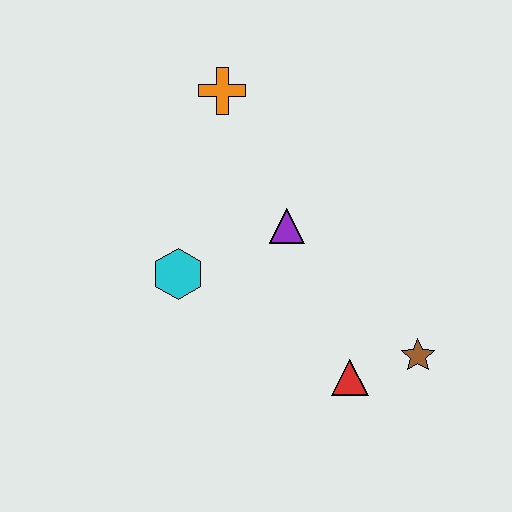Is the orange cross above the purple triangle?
Yes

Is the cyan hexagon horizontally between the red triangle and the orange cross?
No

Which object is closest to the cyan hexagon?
The purple triangle is closest to the cyan hexagon.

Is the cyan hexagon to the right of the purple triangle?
No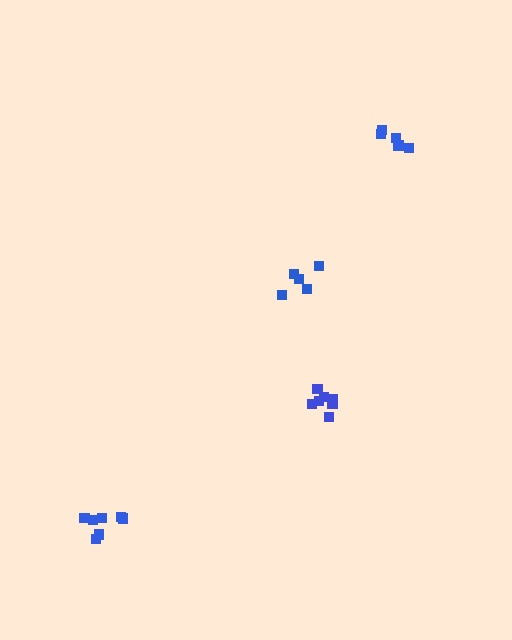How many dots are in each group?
Group 1: 5 dots, Group 2: 7 dots, Group 3: 5 dots, Group 4: 7 dots (24 total).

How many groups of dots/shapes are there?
There are 4 groups.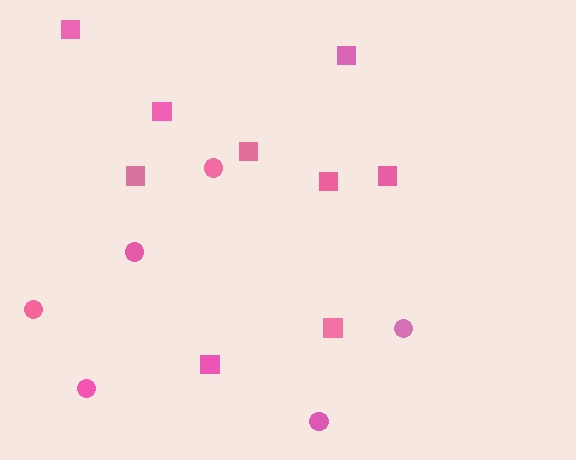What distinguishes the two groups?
There are 2 groups: one group of squares (9) and one group of circles (6).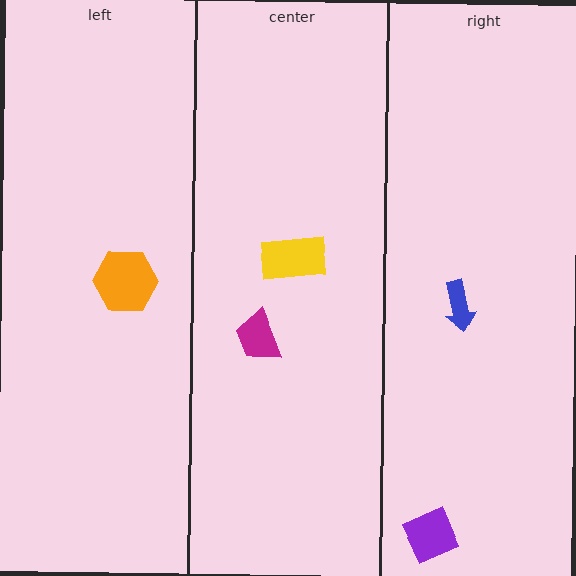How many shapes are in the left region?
1.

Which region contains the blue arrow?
The right region.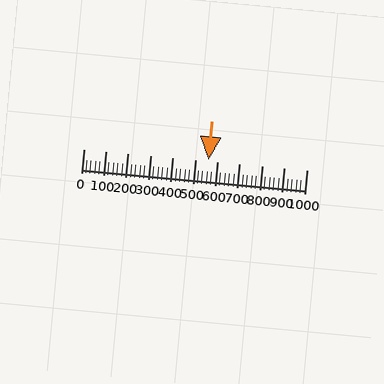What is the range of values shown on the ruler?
The ruler shows values from 0 to 1000.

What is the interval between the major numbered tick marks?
The major tick marks are spaced 100 units apart.